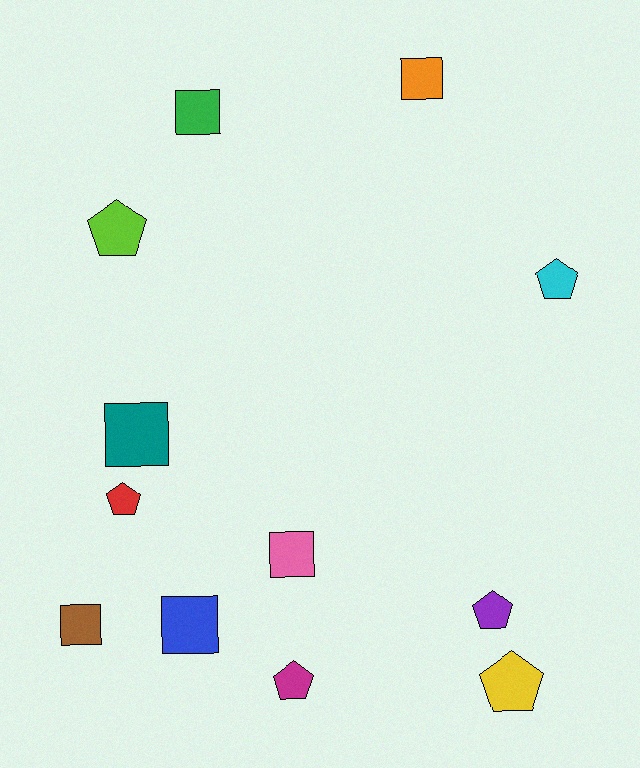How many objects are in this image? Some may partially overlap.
There are 12 objects.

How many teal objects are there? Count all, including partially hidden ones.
There is 1 teal object.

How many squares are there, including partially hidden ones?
There are 6 squares.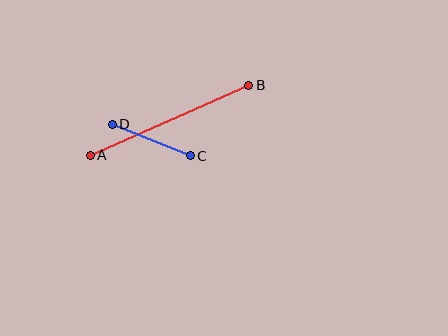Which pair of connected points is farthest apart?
Points A and B are farthest apart.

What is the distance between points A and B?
The distance is approximately 173 pixels.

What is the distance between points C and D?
The distance is approximately 84 pixels.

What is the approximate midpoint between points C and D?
The midpoint is at approximately (151, 140) pixels.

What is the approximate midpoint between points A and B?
The midpoint is at approximately (169, 120) pixels.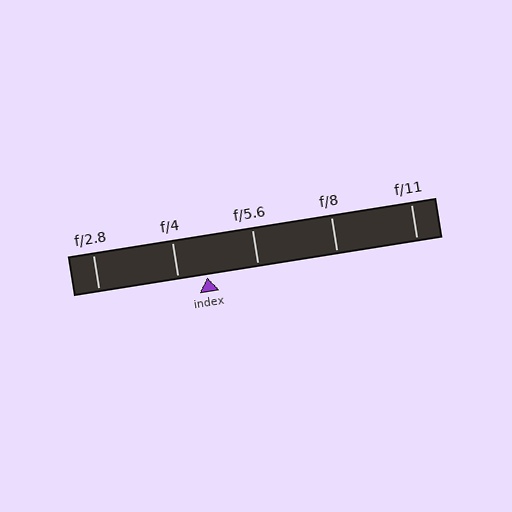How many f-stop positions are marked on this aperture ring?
There are 5 f-stop positions marked.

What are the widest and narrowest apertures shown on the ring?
The widest aperture shown is f/2.8 and the narrowest is f/11.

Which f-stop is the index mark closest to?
The index mark is closest to f/4.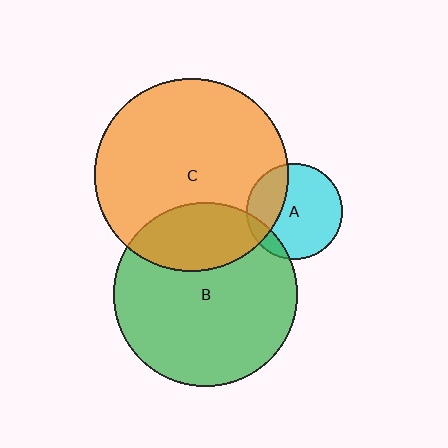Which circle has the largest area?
Circle C (orange).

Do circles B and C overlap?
Yes.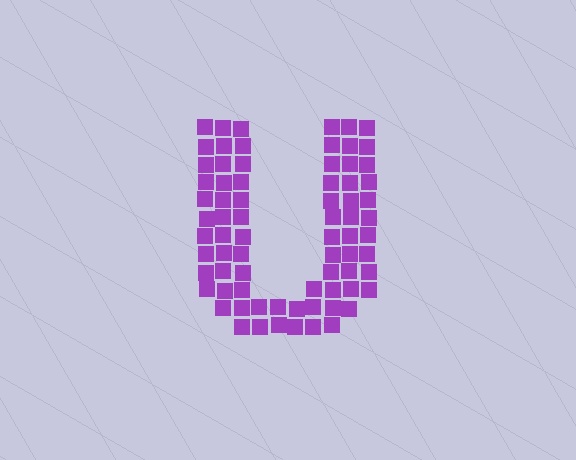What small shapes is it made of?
It is made of small squares.